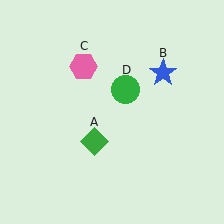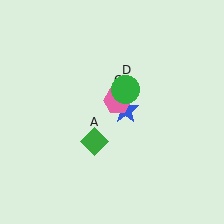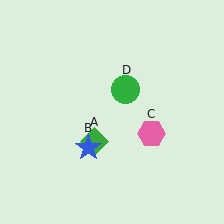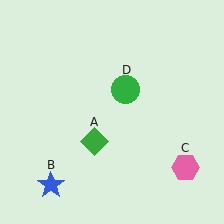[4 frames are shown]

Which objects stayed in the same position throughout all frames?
Green diamond (object A) and green circle (object D) remained stationary.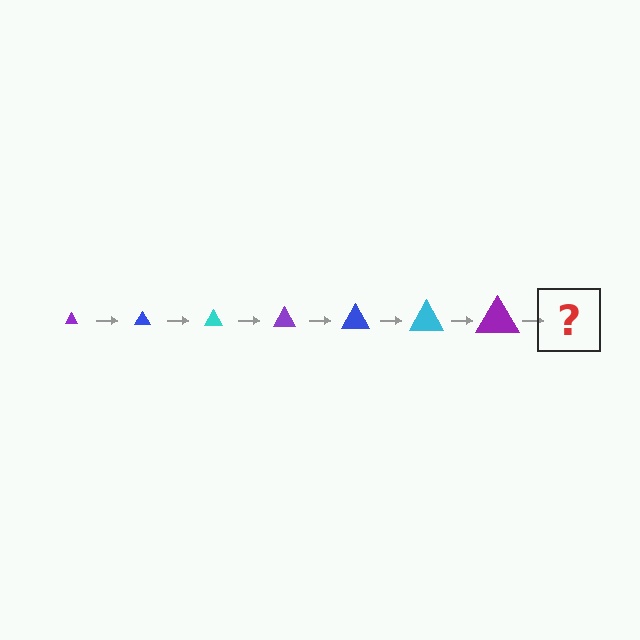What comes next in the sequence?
The next element should be a blue triangle, larger than the previous one.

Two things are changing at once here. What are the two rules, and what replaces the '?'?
The two rules are that the triangle grows larger each step and the color cycles through purple, blue, and cyan. The '?' should be a blue triangle, larger than the previous one.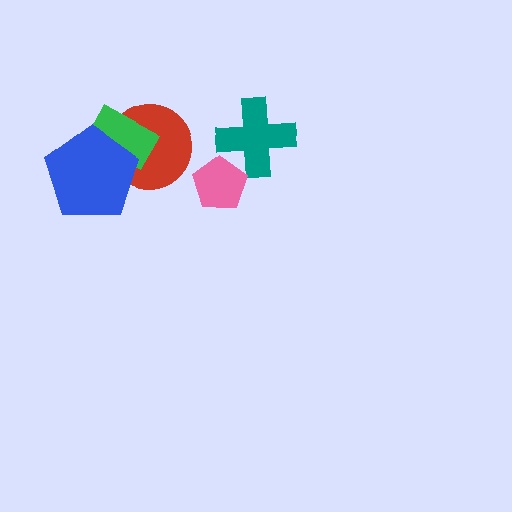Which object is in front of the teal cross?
The pink pentagon is in front of the teal cross.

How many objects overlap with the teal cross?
1 object overlaps with the teal cross.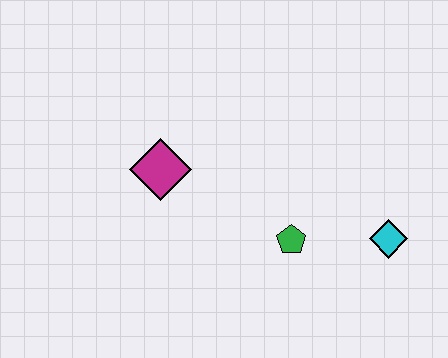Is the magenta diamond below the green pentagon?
No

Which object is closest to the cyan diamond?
The green pentagon is closest to the cyan diamond.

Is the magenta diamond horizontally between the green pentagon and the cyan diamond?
No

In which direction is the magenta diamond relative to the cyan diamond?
The magenta diamond is to the left of the cyan diamond.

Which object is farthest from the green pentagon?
The magenta diamond is farthest from the green pentagon.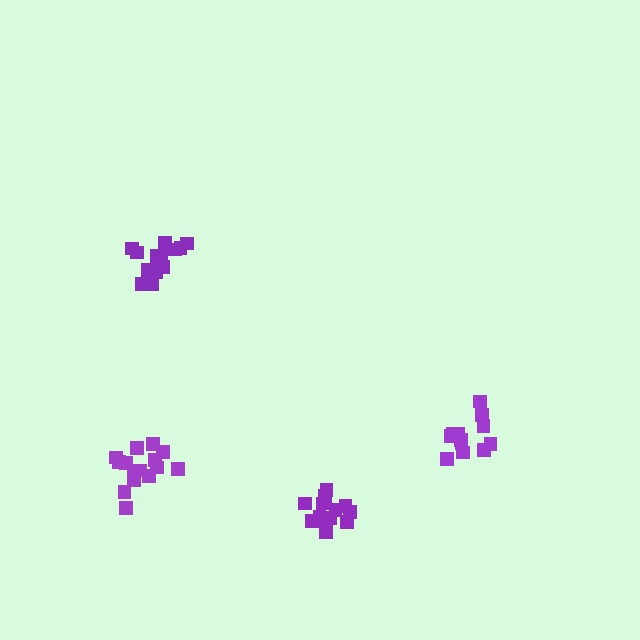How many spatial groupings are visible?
There are 4 spatial groupings.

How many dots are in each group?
Group 1: 13 dots, Group 2: 15 dots, Group 3: 15 dots, Group 4: 12 dots (55 total).